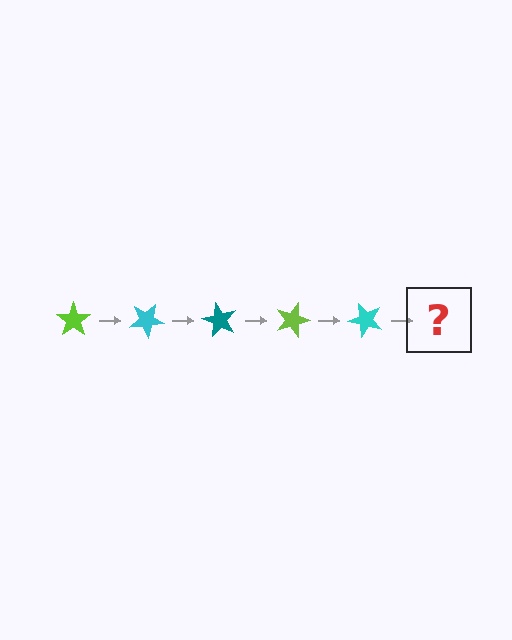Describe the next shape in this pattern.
It should be a teal star, rotated 150 degrees from the start.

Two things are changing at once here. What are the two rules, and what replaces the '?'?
The two rules are that it rotates 30 degrees each step and the color cycles through lime, cyan, and teal. The '?' should be a teal star, rotated 150 degrees from the start.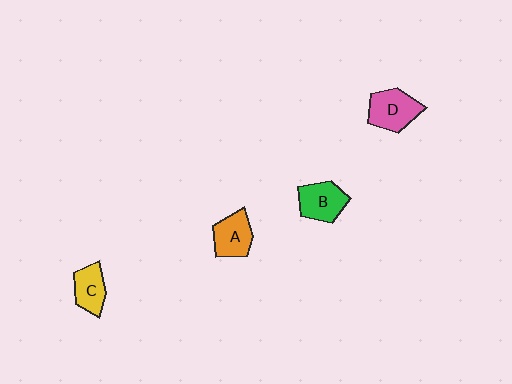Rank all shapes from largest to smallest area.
From largest to smallest: D (pink), B (green), A (orange), C (yellow).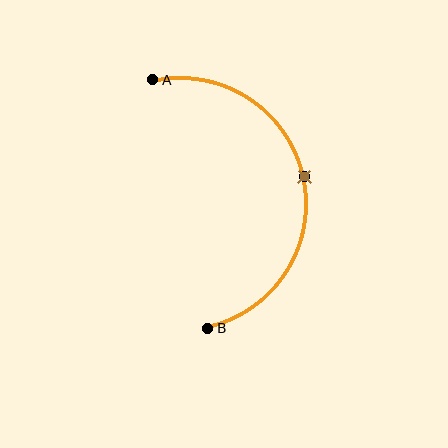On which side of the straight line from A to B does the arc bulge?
The arc bulges to the right of the straight line connecting A and B.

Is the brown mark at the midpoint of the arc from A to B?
Yes. The brown mark lies on the arc at equal arc-length from both A and B — it is the arc midpoint.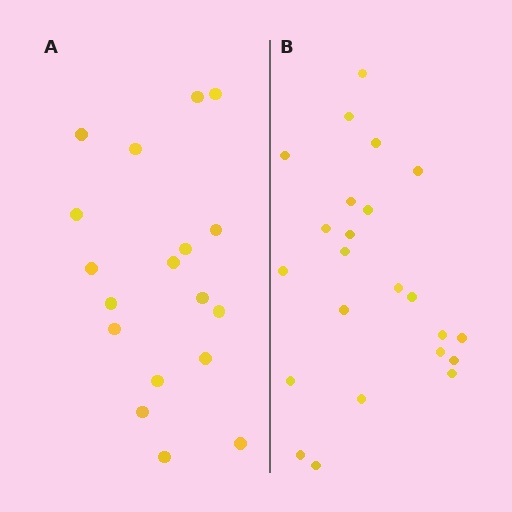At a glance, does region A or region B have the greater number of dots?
Region B (the right region) has more dots.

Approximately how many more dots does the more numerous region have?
Region B has about 5 more dots than region A.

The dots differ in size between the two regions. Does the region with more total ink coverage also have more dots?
No. Region A has more total ink coverage because its dots are larger, but region B actually contains more individual dots. Total area can be misleading — the number of items is what matters here.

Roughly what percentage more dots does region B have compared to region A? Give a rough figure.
About 30% more.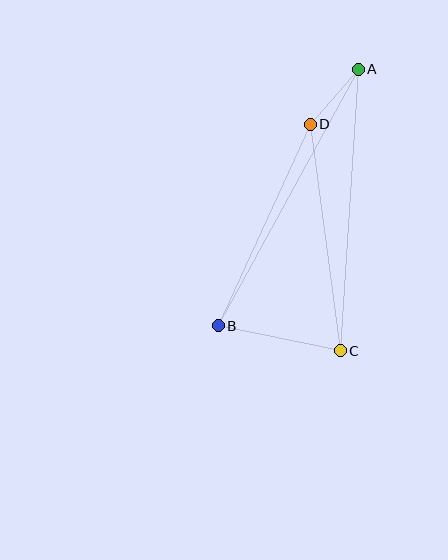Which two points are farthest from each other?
Points A and B are farthest from each other.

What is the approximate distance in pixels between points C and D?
The distance between C and D is approximately 228 pixels.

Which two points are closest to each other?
Points A and D are closest to each other.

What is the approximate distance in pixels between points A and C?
The distance between A and C is approximately 282 pixels.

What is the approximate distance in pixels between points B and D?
The distance between B and D is approximately 221 pixels.